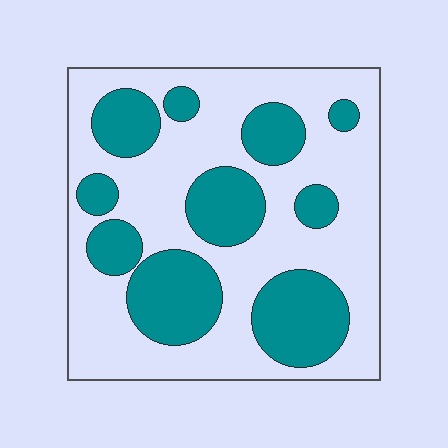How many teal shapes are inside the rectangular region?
10.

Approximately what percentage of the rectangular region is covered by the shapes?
Approximately 35%.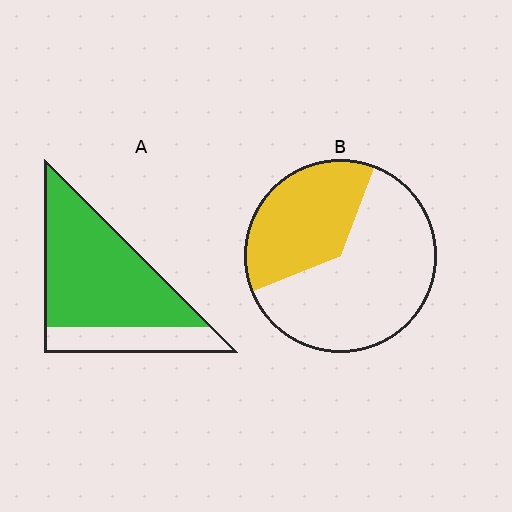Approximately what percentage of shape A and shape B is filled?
A is approximately 75% and B is approximately 35%.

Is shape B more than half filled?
No.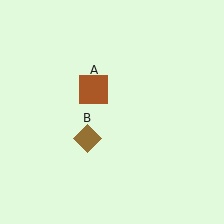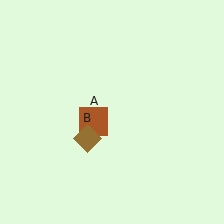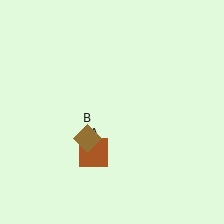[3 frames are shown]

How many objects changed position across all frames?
1 object changed position: brown square (object A).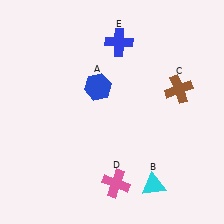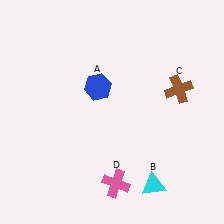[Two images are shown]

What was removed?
The blue cross (E) was removed in Image 2.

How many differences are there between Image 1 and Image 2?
There is 1 difference between the two images.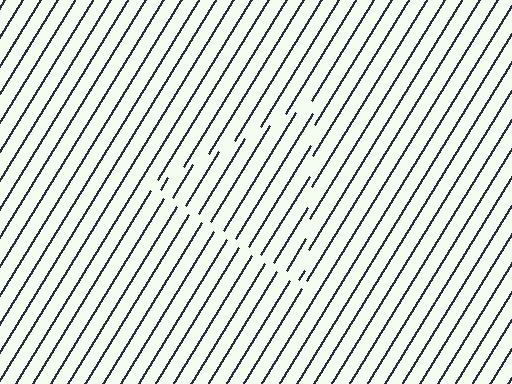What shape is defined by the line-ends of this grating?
An illusory triangle. The interior of the shape contains the same grating, shifted by half a period — the contour is defined by the phase discontinuity where line-ends from the inner and outer gratings abut.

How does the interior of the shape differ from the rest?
The interior of the shape contains the same grating, shifted by half a period — the contour is defined by the phase discontinuity where line-ends from the inner and outer gratings abut.